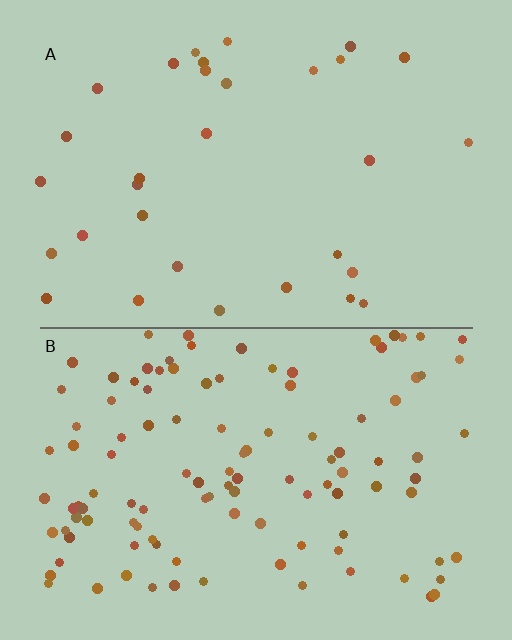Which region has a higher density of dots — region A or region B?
B (the bottom).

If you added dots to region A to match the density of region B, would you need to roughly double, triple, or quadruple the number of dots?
Approximately quadruple.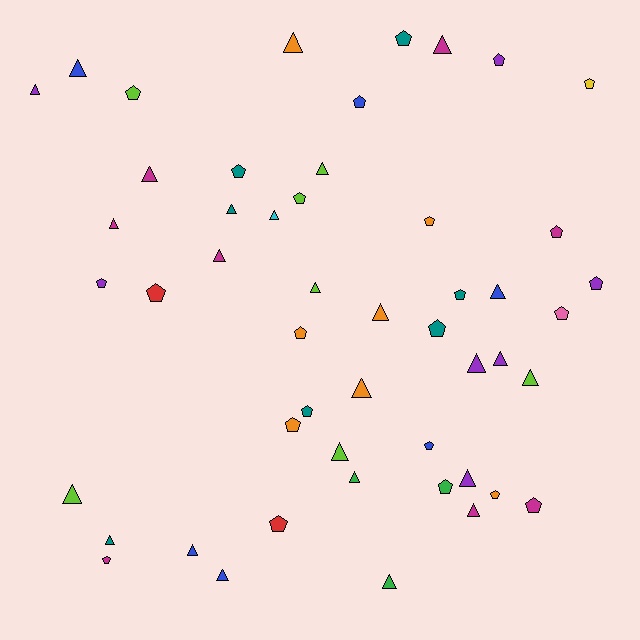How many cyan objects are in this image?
There is 1 cyan object.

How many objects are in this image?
There are 50 objects.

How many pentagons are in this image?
There are 24 pentagons.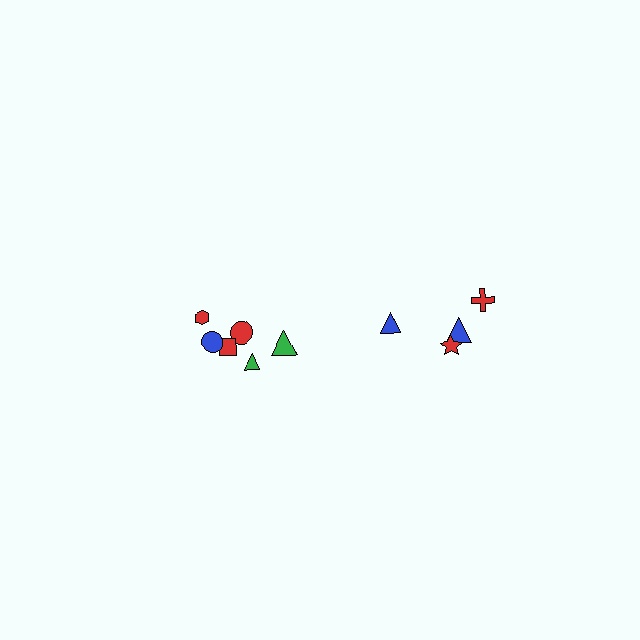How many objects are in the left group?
There are 6 objects.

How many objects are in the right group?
There are 4 objects.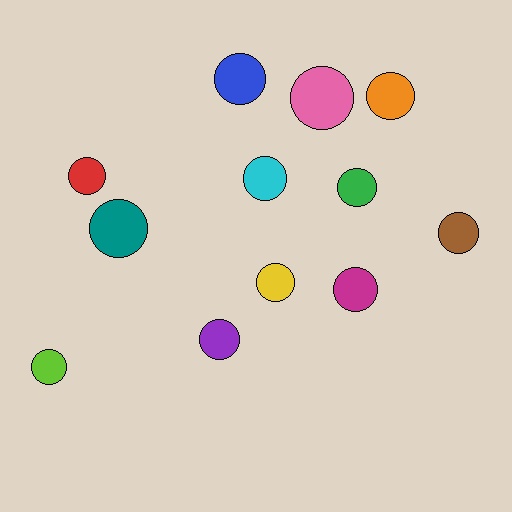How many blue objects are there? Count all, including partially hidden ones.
There is 1 blue object.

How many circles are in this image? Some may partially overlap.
There are 12 circles.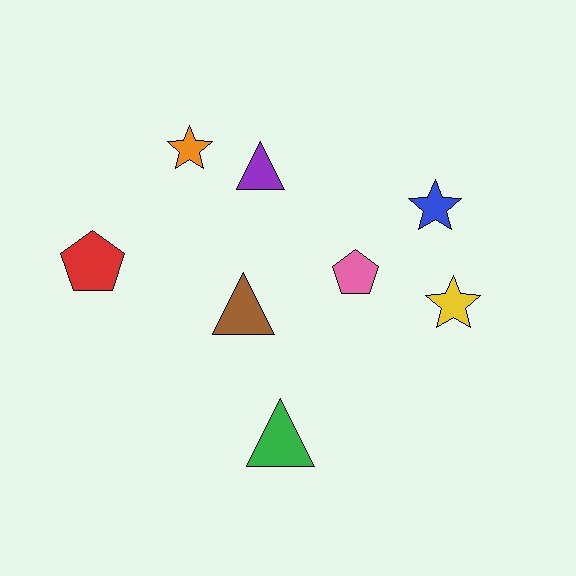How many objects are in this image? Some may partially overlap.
There are 8 objects.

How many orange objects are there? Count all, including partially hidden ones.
There is 1 orange object.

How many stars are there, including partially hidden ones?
There are 3 stars.